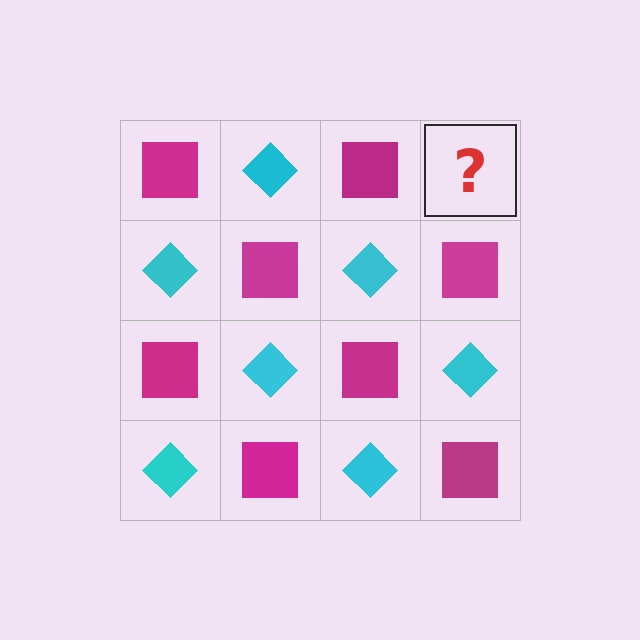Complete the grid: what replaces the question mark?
The question mark should be replaced with a cyan diamond.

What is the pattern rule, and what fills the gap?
The rule is that it alternates magenta square and cyan diamond in a checkerboard pattern. The gap should be filled with a cyan diamond.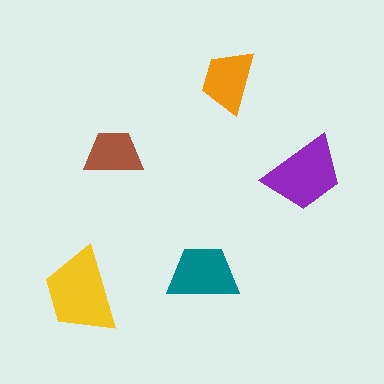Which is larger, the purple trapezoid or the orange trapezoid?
The purple one.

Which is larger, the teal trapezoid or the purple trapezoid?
The purple one.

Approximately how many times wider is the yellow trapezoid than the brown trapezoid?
About 1.5 times wider.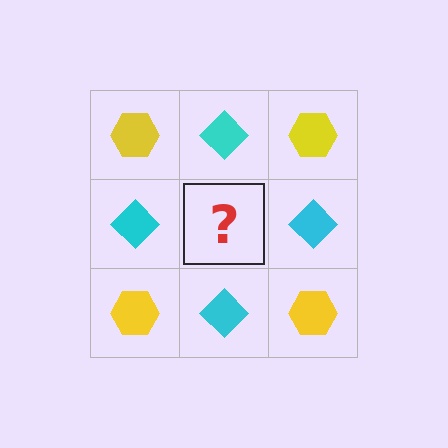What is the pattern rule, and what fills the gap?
The rule is that it alternates yellow hexagon and cyan diamond in a checkerboard pattern. The gap should be filled with a yellow hexagon.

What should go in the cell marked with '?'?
The missing cell should contain a yellow hexagon.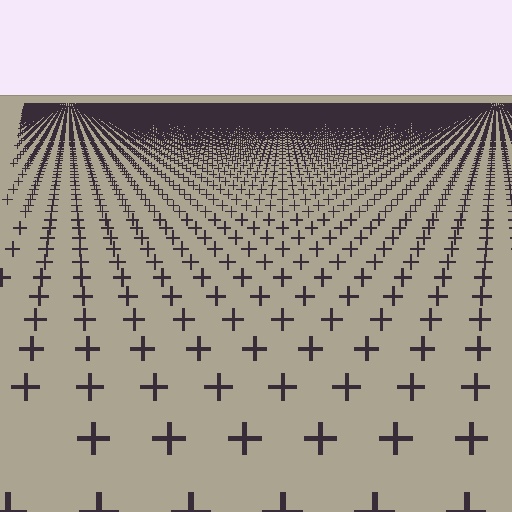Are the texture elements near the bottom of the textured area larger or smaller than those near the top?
Larger. Near the bottom, elements are closer to the viewer and appear at a bigger on-screen size.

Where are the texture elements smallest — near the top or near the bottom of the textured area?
Near the top.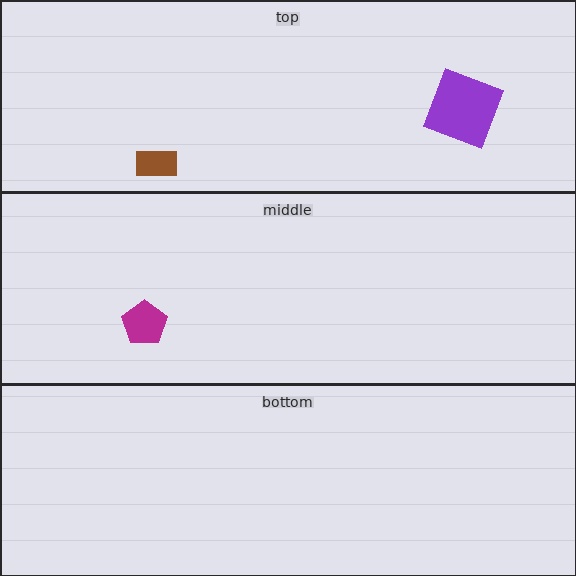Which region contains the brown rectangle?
The top region.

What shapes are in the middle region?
The magenta pentagon.